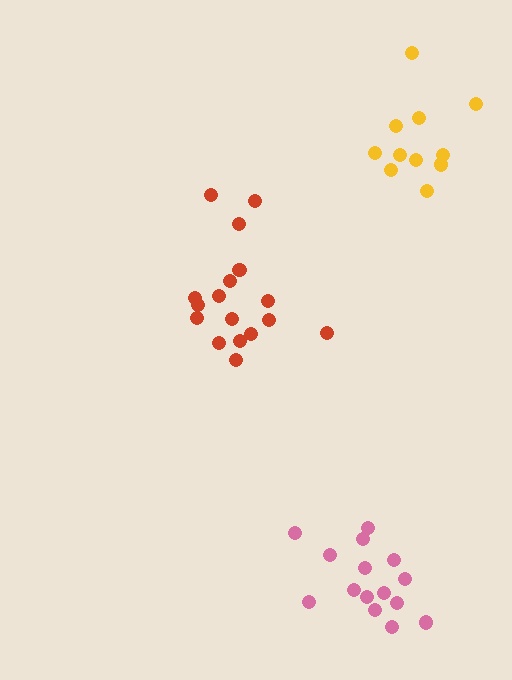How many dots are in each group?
Group 1: 11 dots, Group 2: 17 dots, Group 3: 15 dots (43 total).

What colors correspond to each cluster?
The clusters are colored: yellow, red, pink.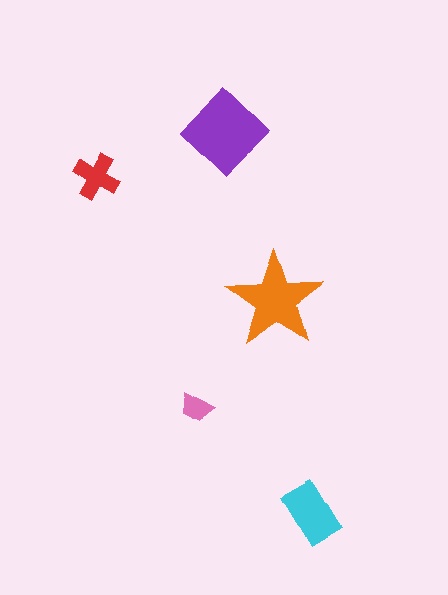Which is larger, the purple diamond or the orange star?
The purple diamond.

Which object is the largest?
The purple diamond.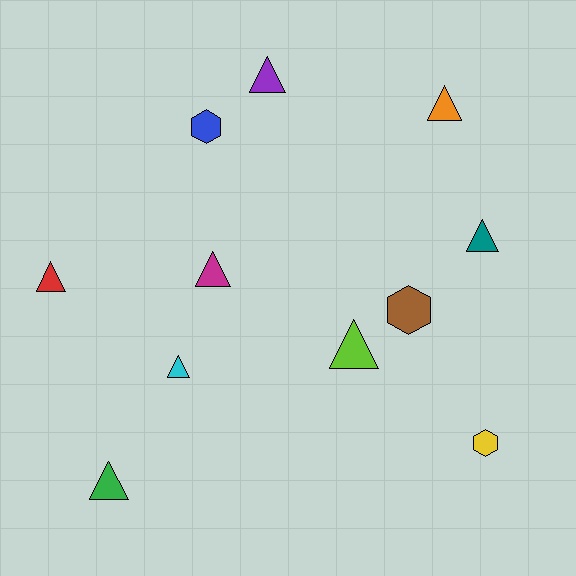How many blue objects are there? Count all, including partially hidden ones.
There is 1 blue object.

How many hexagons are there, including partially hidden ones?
There are 3 hexagons.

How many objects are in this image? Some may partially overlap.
There are 11 objects.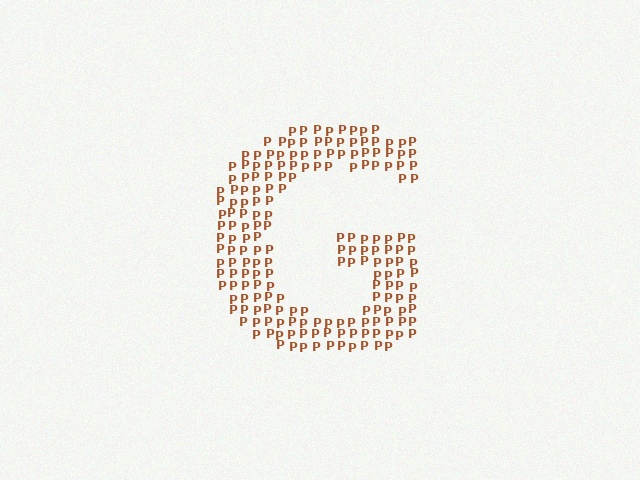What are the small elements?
The small elements are letter P's.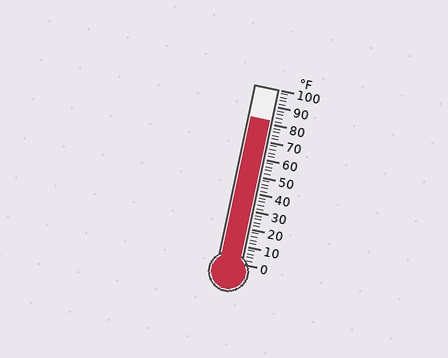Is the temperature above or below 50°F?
The temperature is above 50°F.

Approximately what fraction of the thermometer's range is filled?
The thermometer is filled to approximately 80% of its range.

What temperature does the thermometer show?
The thermometer shows approximately 82°F.